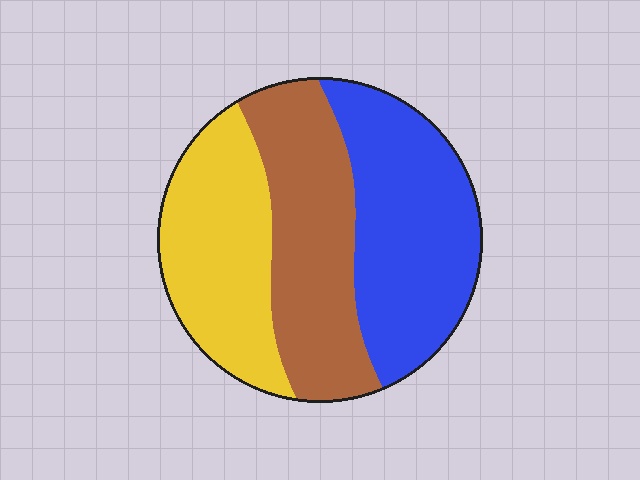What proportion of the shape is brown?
Brown covers 33% of the shape.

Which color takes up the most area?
Blue, at roughly 35%.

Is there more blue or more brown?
Blue.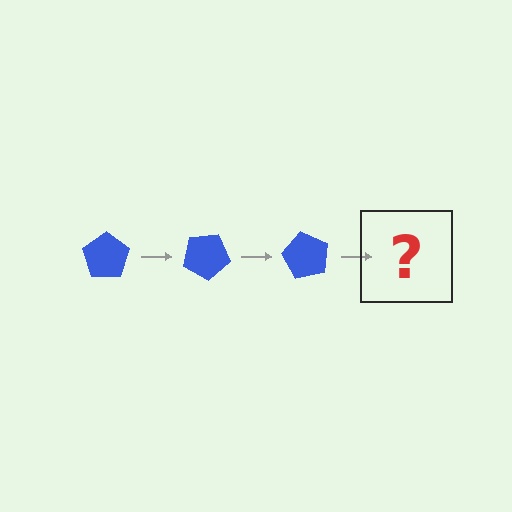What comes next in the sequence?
The next element should be a blue pentagon rotated 90 degrees.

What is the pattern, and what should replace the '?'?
The pattern is that the pentagon rotates 30 degrees each step. The '?' should be a blue pentagon rotated 90 degrees.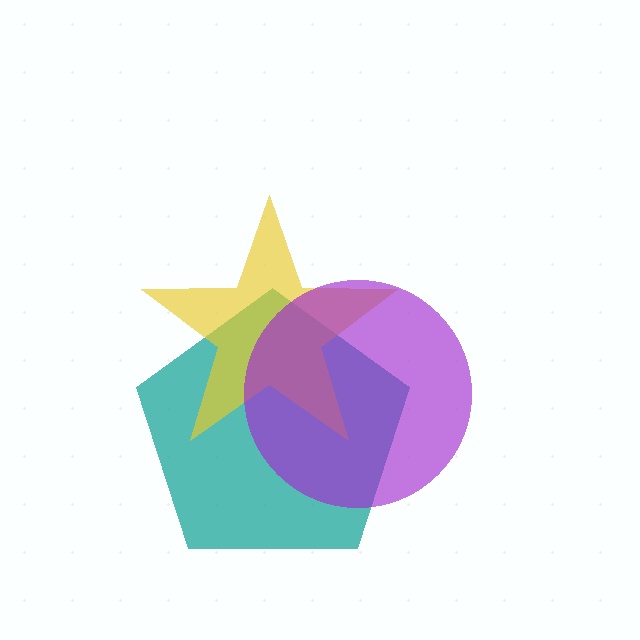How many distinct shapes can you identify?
There are 3 distinct shapes: a teal pentagon, a yellow star, a purple circle.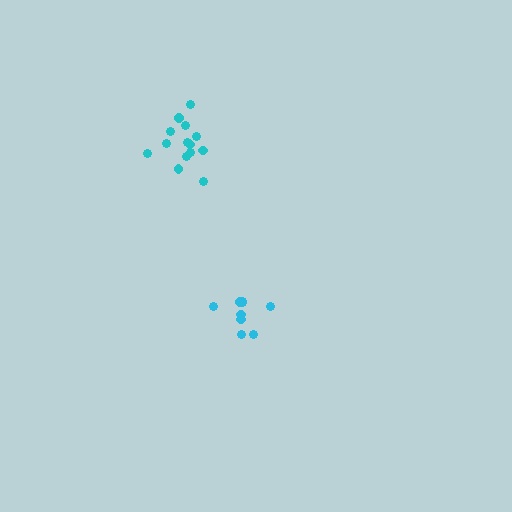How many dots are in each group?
Group 1: 14 dots, Group 2: 9 dots (23 total).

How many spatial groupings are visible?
There are 2 spatial groupings.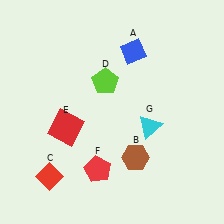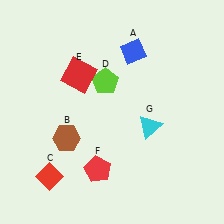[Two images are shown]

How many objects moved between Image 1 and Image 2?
2 objects moved between the two images.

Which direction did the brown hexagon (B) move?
The brown hexagon (B) moved left.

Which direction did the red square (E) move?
The red square (E) moved up.